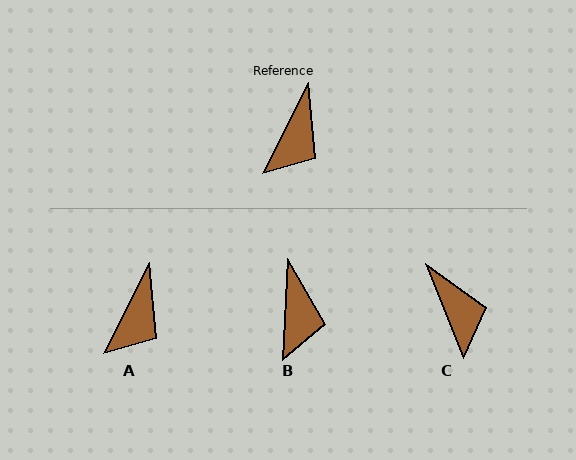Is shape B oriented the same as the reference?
No, it is off by about 24 degrees.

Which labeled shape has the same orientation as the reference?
A.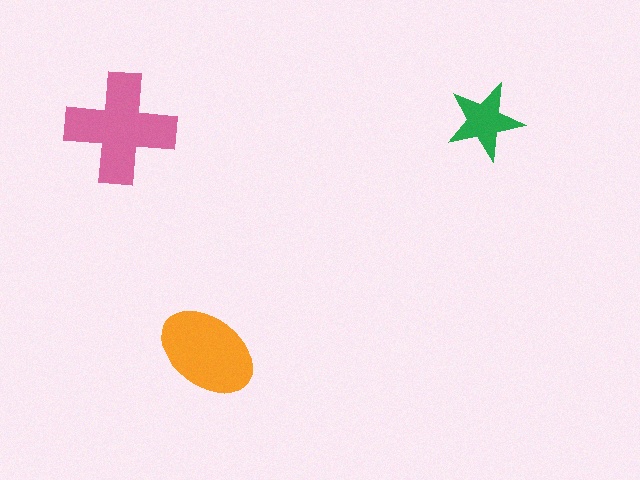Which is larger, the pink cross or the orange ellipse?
The pink cross.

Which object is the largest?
The pink cross.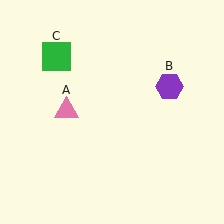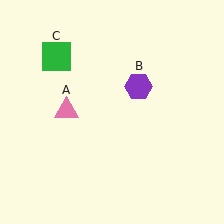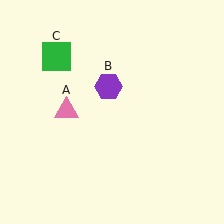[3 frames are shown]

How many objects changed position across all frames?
1 object changed position: purple hexagon (object B).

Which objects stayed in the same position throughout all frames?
Pink triangle (object A) and green square (object C) remained stationary.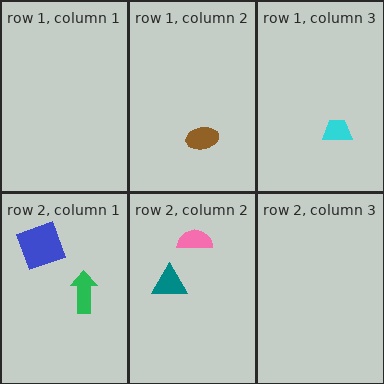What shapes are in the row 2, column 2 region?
The teal triangle, the pink semicircle.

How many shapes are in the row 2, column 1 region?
2.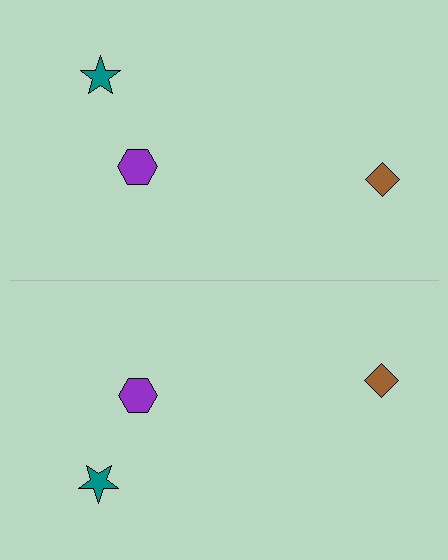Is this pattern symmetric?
Yes, this pattern has bilateral (reflection) symmetry.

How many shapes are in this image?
There are 6 shapes in this image.